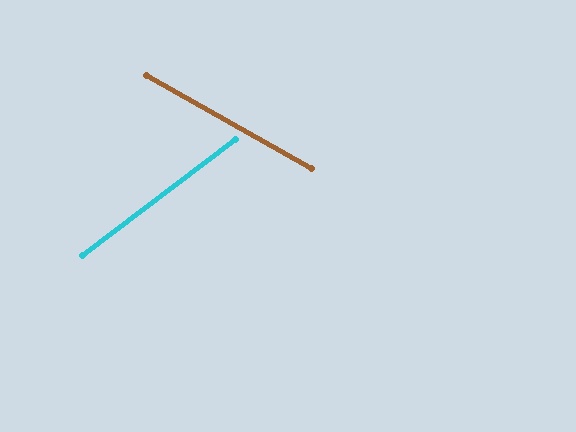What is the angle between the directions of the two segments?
Approximately 66 degrees.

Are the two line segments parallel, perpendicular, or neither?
Neither parallel nor perpendicular — they differ by about 66°.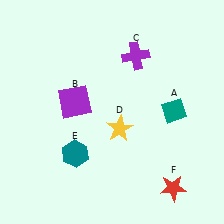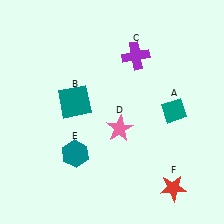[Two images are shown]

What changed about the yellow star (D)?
In Image 1, D is yellow. In Image 2, it changed to pink.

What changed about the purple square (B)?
In Image 1, B is purple. In Image 2, it changed to teal.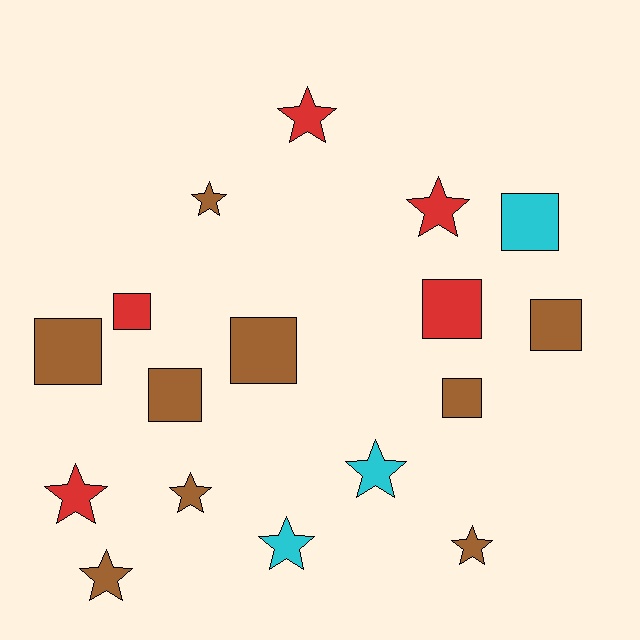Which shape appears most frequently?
Star, with 9 objects.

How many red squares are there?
There are 2 red squares.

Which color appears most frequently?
Brown, with 9 objects.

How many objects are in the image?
There are 17 objects.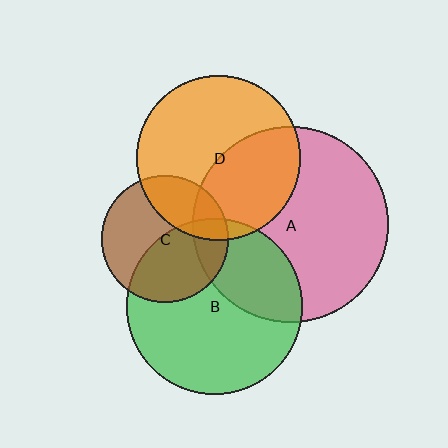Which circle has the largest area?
Circle A (pink).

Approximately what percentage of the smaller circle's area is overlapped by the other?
Approximately 40%.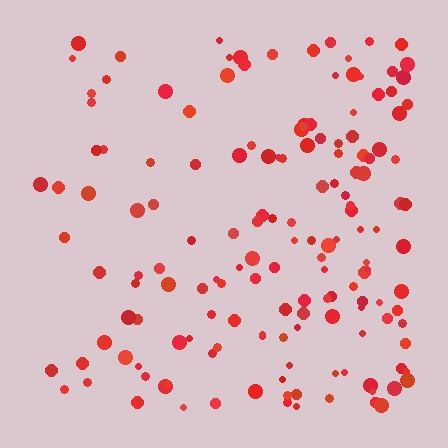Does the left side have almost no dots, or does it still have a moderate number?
Still a moderate number, just noticeably fewer than the right.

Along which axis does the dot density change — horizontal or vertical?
Horizontal.